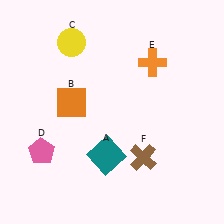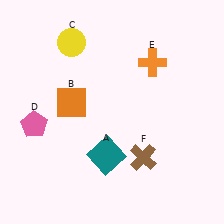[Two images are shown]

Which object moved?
The pink pentagon (D) moved up.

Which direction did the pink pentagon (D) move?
The pink pentagon (D) moved up.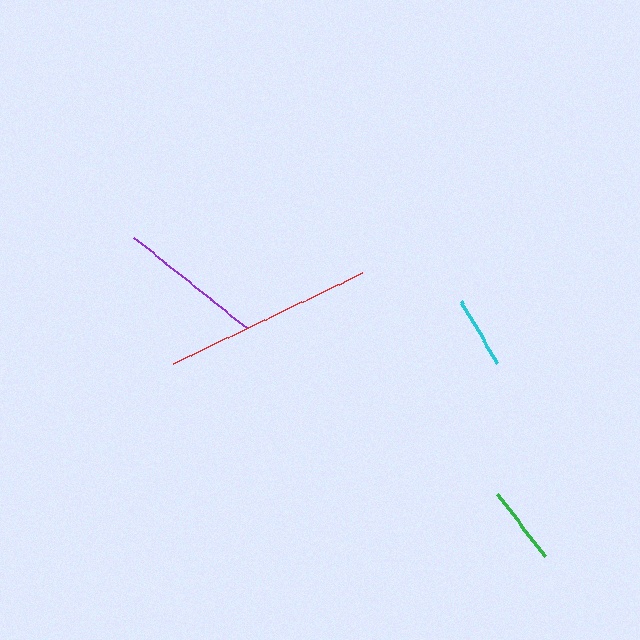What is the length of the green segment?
The green segment is approximately 78 pixels long.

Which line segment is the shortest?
The cyan line is the shortest at approximately 72 pixels.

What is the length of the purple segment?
The purple segment is approximately 144 pixels long.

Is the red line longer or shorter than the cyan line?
The red line is longer than the cyan line.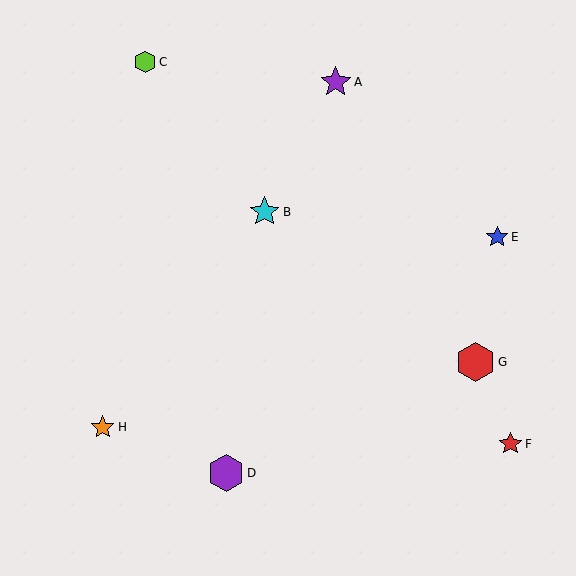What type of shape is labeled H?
Shape H is an orange star.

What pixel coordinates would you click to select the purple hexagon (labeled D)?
Click at (226, 473) to select the purple hexagon D.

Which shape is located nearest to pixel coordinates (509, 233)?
The blue star (labeled E) at (497, 237) is nearest to that location.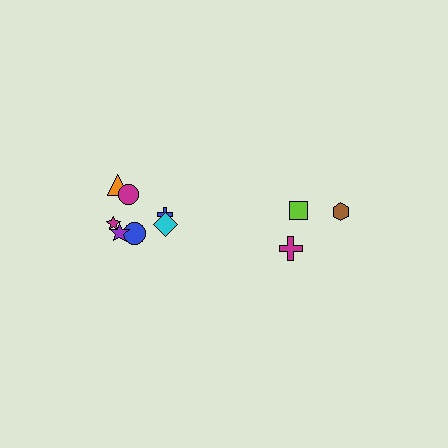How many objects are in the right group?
There are 3 objects.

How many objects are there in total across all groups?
There are 10 objects.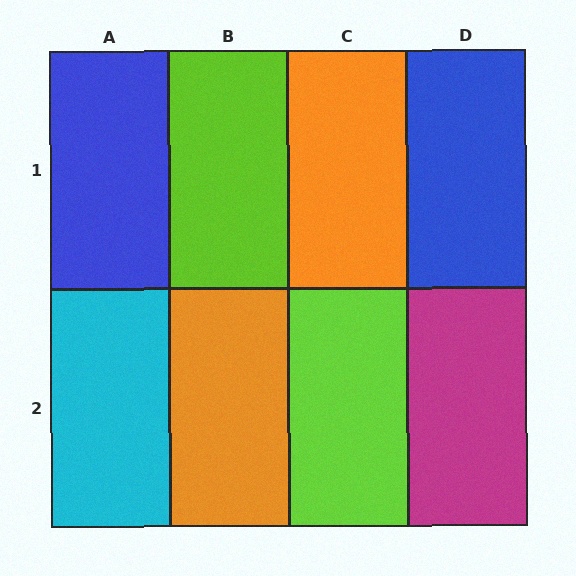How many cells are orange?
2 cells are orange.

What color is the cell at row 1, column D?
Blue.